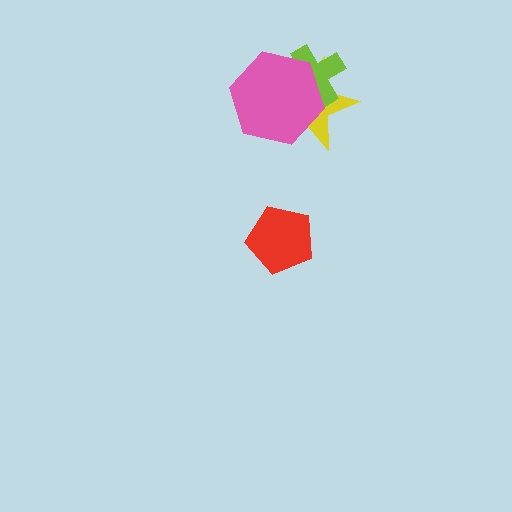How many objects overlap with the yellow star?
2 objects overlap with the yellow star.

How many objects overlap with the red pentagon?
0 objects overlap with the red pentagon.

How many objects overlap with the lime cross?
2 objects overlap with the lime cross.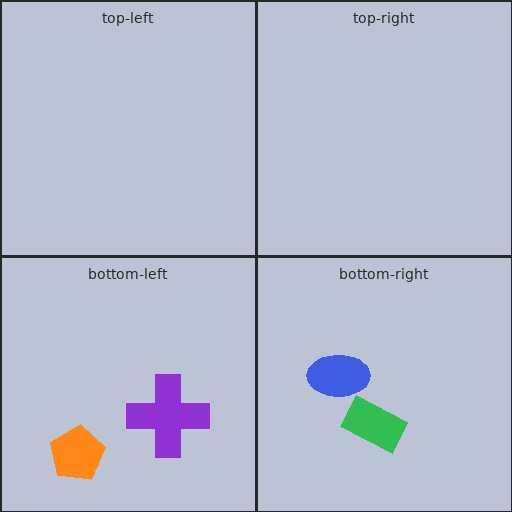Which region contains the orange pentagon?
The bottom-left region.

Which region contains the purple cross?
The bottom-left region.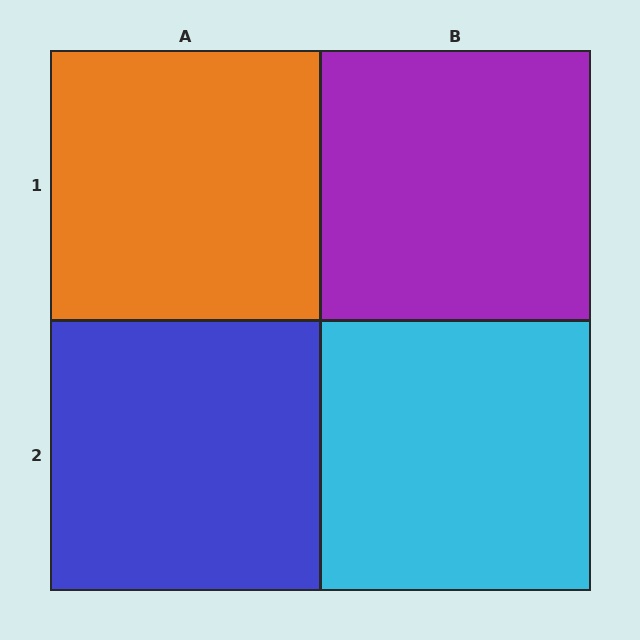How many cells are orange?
1 cell is orange.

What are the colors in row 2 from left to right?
Blue, cyan.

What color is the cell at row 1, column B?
Purple.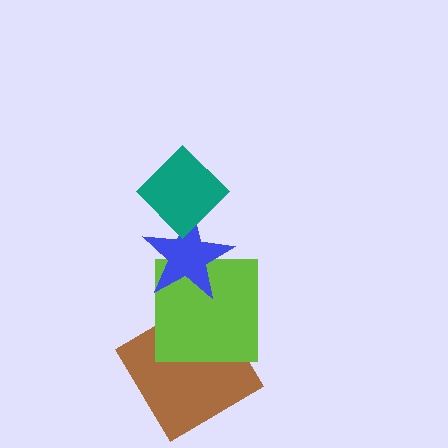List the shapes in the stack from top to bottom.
From top to bottom: the teal diamond, the blue star, the lime square, the brown diamond.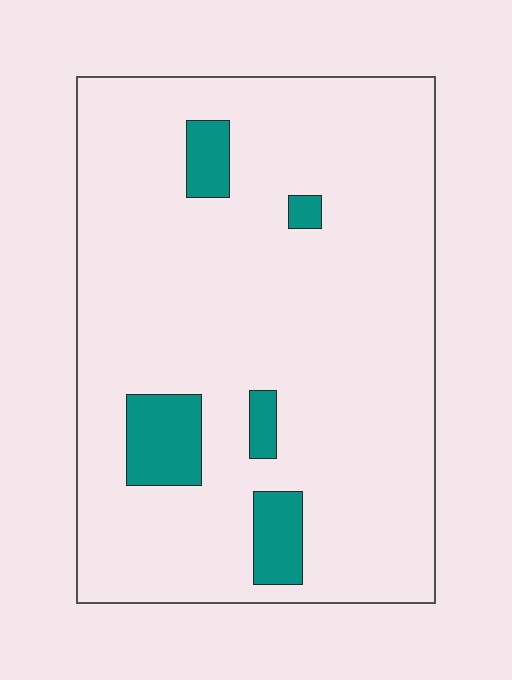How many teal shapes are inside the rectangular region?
5.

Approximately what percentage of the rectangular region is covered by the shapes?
Approximately 10%.